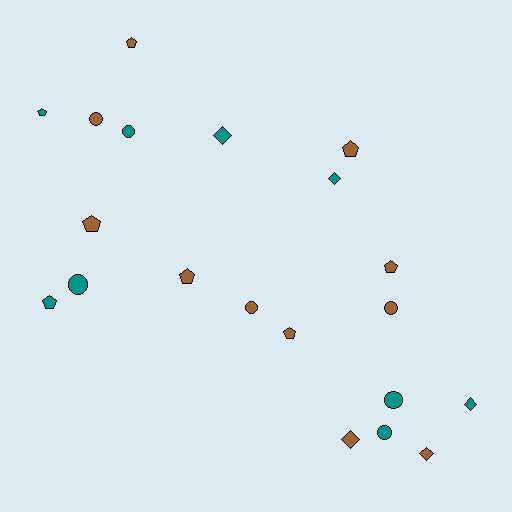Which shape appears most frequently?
Pentagon, with 8 objects.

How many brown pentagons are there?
There are 6 brown pentagons.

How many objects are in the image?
There are 20 objects.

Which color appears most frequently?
Brown, with 11 objects.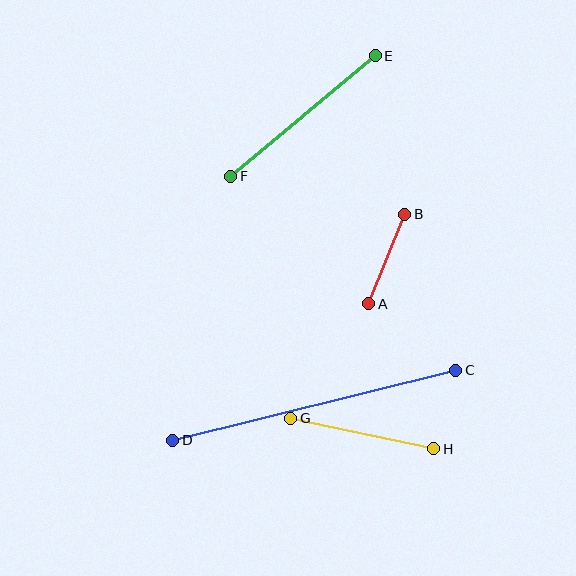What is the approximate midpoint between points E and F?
The midpoint is at approximately (303, 116) pixels.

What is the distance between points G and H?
The distance is approximately 146 pixels.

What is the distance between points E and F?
The distance is approximately 188 pixels.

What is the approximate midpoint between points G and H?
The midpoint is at approximately (362, 434) pixels.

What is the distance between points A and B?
The distance is approximately 96 pixels.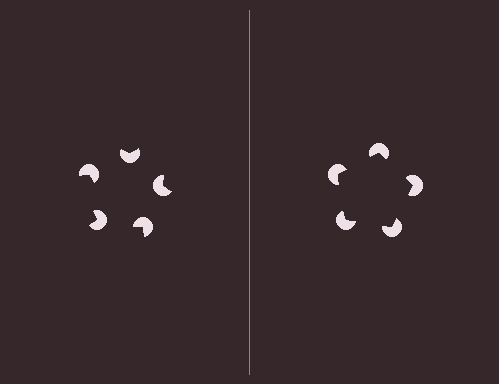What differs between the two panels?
The pac-man discs are positioned identically on both sides; only the wedge orientations differ. On the right they align to a pentagon; on the left they are misaligned.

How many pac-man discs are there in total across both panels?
10 — 5 on each side.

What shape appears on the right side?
An illusory pentagon.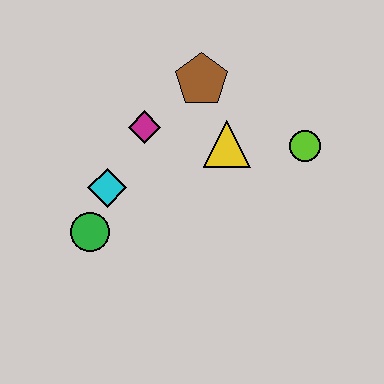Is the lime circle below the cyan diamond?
No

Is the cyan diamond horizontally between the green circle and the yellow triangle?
Yes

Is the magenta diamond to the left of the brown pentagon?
Yes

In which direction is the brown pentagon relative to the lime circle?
The brown pentagon is to the left of the lime circle.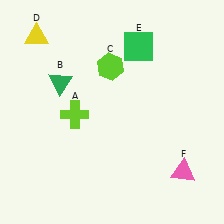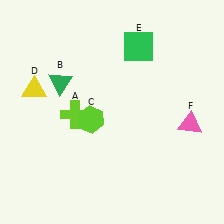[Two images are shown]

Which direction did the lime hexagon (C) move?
The lime hexagon (C) moved down.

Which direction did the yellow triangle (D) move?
The yellow triangle (D) moved down.